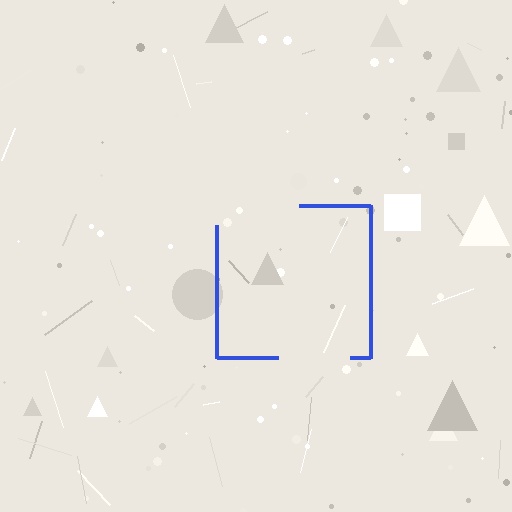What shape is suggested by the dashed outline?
The dashed outline suggests a square.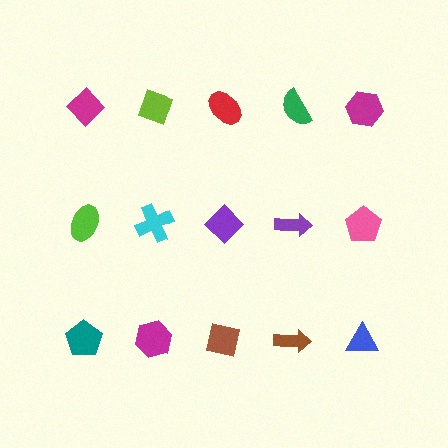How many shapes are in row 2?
5 shapes.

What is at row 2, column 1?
A lime ellipse.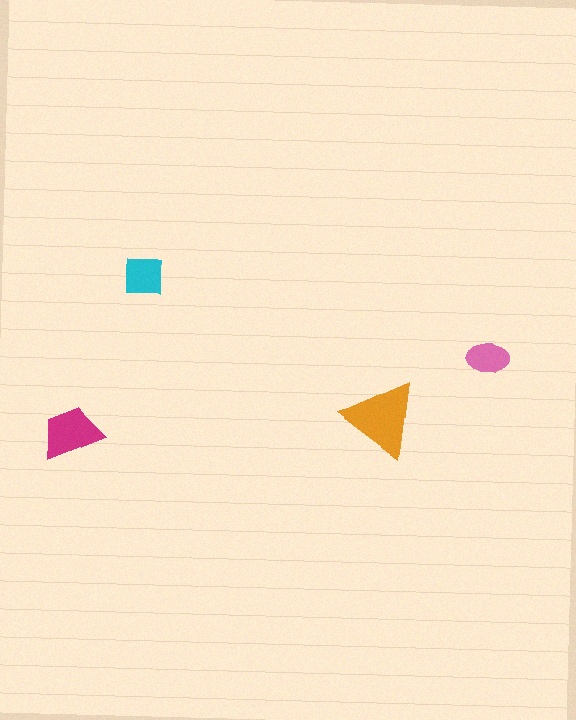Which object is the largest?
The orange triangle.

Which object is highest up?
The cyan square is topmost.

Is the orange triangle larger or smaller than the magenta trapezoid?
Larger.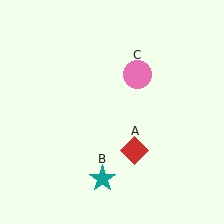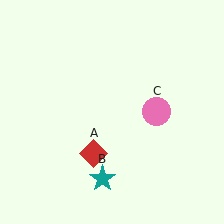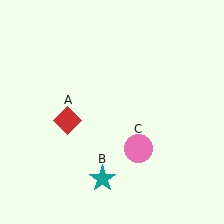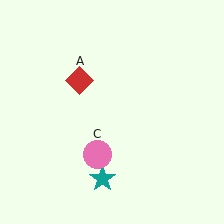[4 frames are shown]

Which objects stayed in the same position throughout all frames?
Teal star (object B) remained stationary.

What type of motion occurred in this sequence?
The red diamond (object A), pink circle (object C) rotated clockwise around the center of the scene.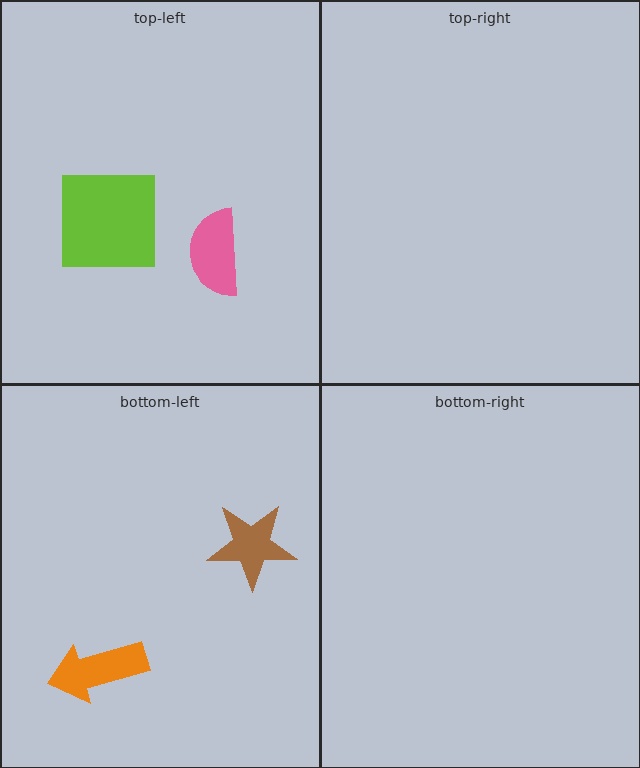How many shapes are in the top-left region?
2.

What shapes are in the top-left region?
The pink semicircle, the lime square.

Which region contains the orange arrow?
The bottom-left region.